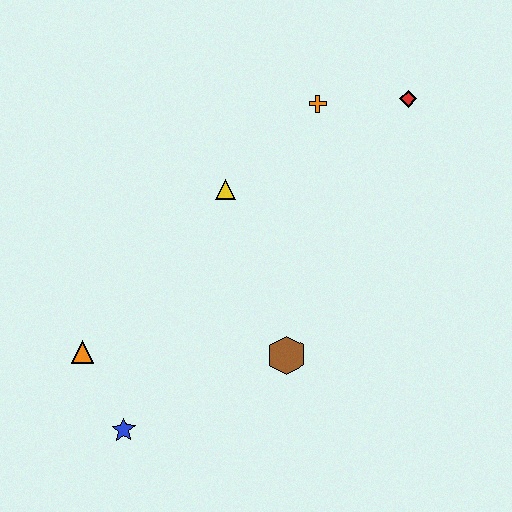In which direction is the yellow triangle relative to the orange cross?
The yellow triangle is to the left of the orange cross.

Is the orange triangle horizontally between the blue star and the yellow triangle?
No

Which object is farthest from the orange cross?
The blue star is farthest from the orange cross.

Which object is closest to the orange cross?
The red diamond is closest to the orange cross.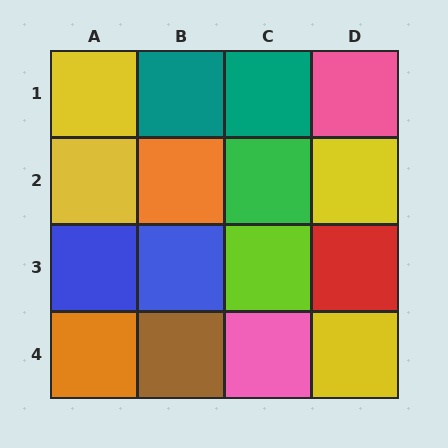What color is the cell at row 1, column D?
Pink.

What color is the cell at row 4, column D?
Yellow.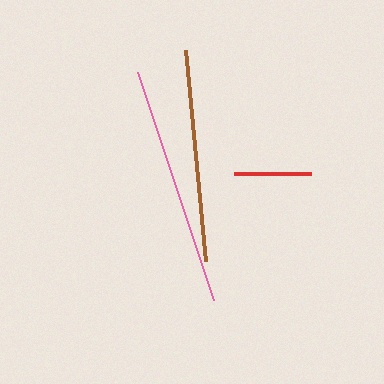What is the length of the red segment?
The red segment is approximately 77 pixels long.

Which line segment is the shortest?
The red line is the shortest at approximately 77 pixels.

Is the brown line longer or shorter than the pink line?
The pink line is longer than the brown line.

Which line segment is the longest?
The pink line is the longest at approximately 241 pixels.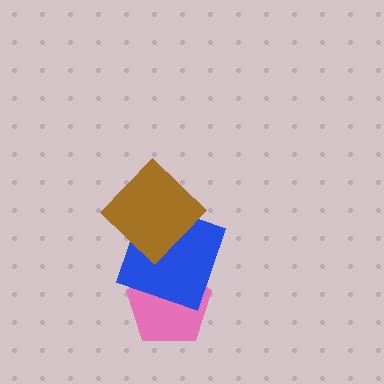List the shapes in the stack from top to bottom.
From top to bottom: the brown diamond, the blue square, the pink pentagon.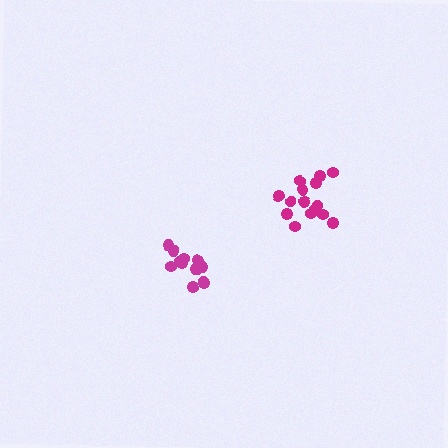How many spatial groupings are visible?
There are 2 spatial groupings.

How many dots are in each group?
Group 1: 13 dots, Group 2: 16 dots (29 total).